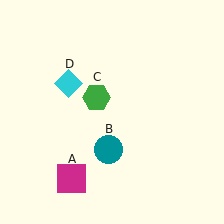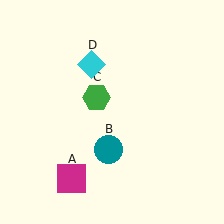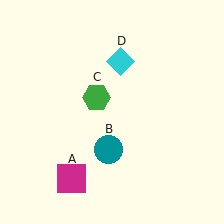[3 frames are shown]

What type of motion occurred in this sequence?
The cyan diamond (object D) rotated clockwise around the center of the scene.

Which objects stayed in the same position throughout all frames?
Magenta square (object A) and teal circle (object B) and green hexagon (object C) remained stationary.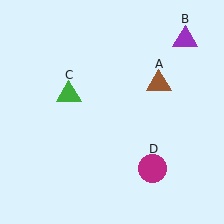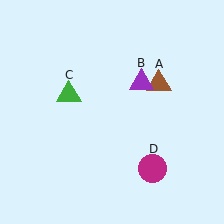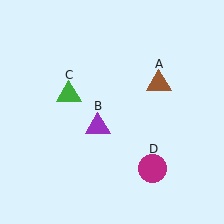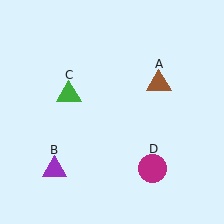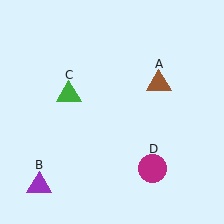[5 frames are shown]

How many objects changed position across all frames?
1 object changed position: purple triangle (object B).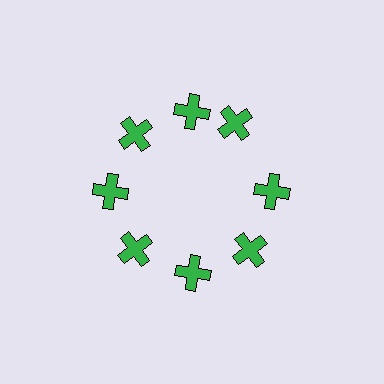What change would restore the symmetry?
The symmetry would be restored by rotating it back into even spacing with its neighbors so that all 8 crosses sit at equal angles and equal distance from the center.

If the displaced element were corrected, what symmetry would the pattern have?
It would have 8-fold rotational symmetry — the pattern would map onto itself every 45 degrees.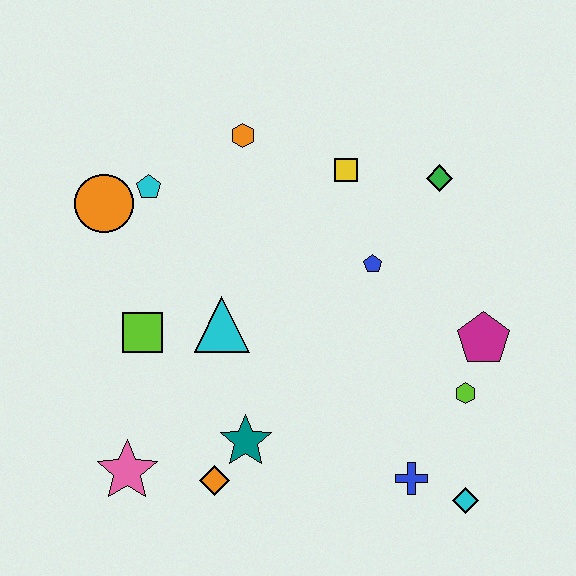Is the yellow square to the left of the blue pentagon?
Yes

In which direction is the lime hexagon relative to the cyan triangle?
The lime hexagon is to the right of the cyan triangle.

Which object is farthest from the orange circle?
The cyan diamond is farthest from the orange circle.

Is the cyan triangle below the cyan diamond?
No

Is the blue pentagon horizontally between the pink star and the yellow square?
No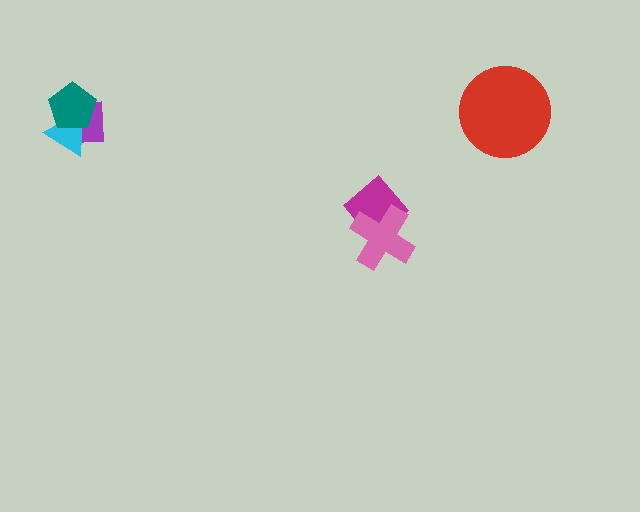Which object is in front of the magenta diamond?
The pink cross is in front of the magenta diamond.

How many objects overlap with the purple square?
2 objects overlap with the purple square.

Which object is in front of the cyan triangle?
The teal pentagon is in front of the cyan triangle.